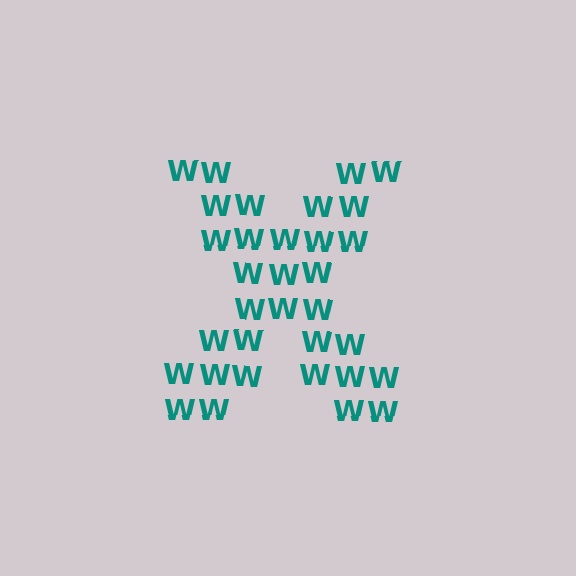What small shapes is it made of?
It is made of small letter W's.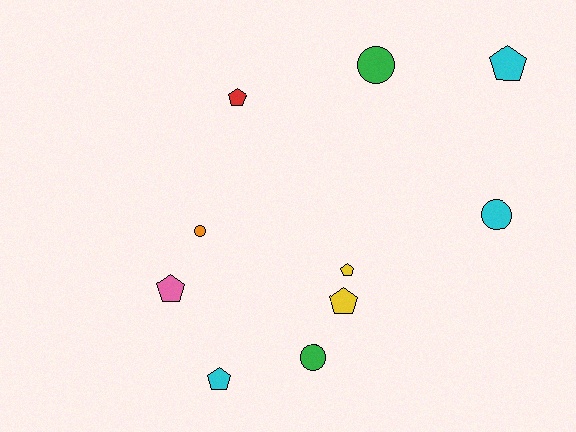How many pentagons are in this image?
There are 6 pentagons.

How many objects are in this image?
There are 10 objects.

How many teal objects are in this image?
There are no teal objects.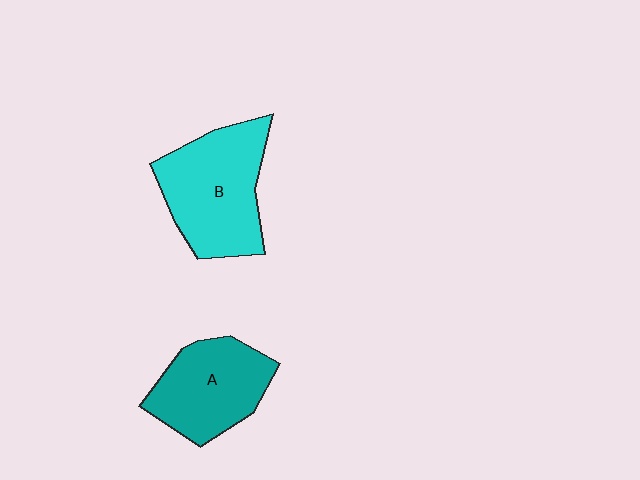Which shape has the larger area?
Shape B (cyan).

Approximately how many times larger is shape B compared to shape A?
Approximately 1.2 times.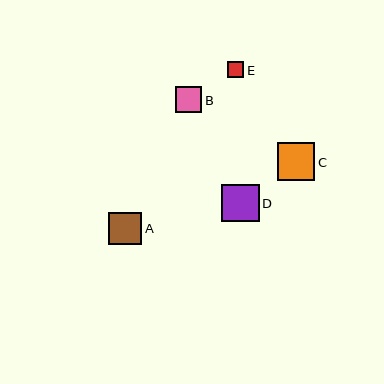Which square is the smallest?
Square E is the smallest with a size of approximately 16 pixels.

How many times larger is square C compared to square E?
Square C is approximately 2.3 times the size of square E.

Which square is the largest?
Square D is the largest with a size of approximately 37 pixels.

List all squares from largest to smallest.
From largest to smallest: D, C, A, B, E.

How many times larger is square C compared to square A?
Square C is approximately 1.1 times the size of square A.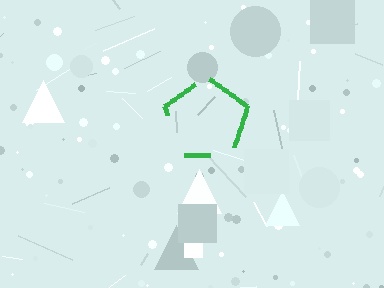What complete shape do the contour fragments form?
The contour fragments form a pentagon.